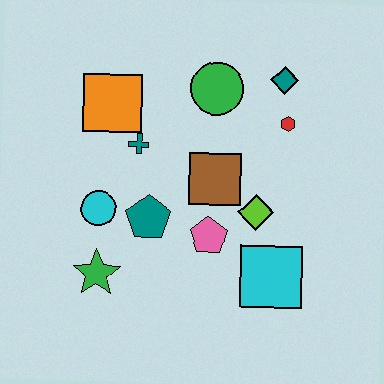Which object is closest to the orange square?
The teal cross is closest to the orange square.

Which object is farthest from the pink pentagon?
The teal diamond is farthest from the pink pentagon.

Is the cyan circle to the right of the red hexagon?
No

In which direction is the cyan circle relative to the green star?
The cyan circle is above the green star.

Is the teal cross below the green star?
No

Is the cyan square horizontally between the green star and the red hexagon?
Yes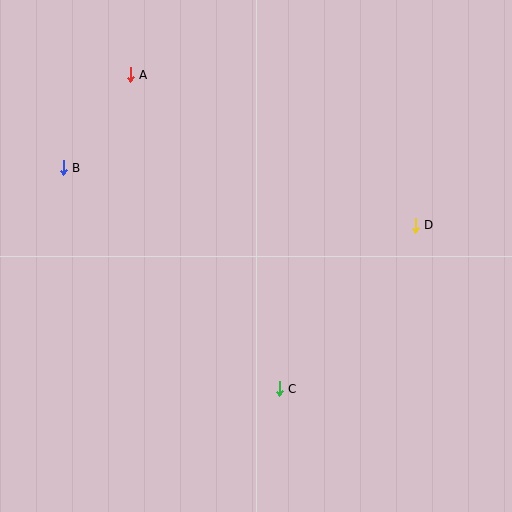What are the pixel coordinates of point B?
Point B is at (63, 168).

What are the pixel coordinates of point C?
Point C is at (279, 389).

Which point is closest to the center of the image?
Point C at (279, 389) is closest to the center.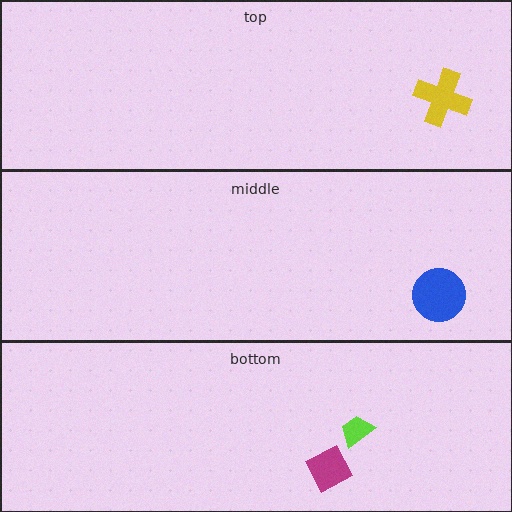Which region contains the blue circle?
The middle region.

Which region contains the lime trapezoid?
The bottom region.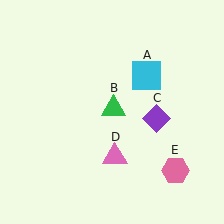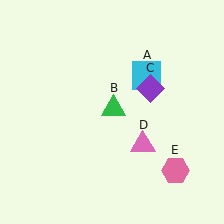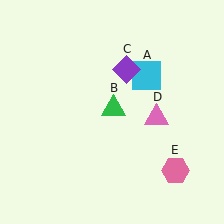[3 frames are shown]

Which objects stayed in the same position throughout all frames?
Cyan square (object A) and green triangle (object B) and pink hexagon (object E) remained stationary.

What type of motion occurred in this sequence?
The purple diamond (object C), pink triangle (object D) rotated counterclockwise around the center of the scene.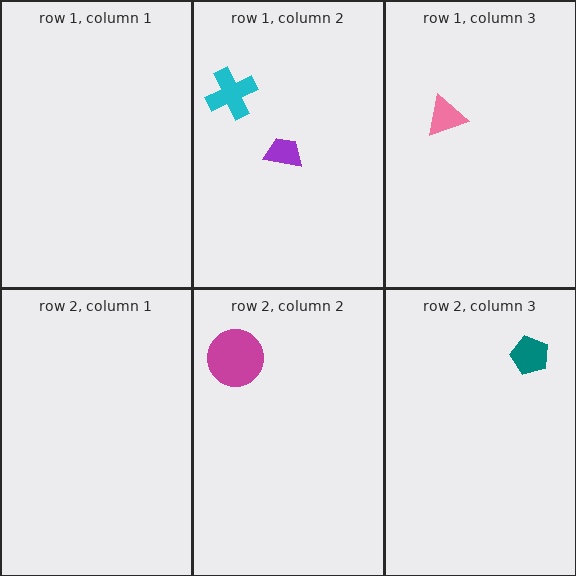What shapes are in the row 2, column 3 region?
The teal pentagon.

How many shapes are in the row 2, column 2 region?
1.